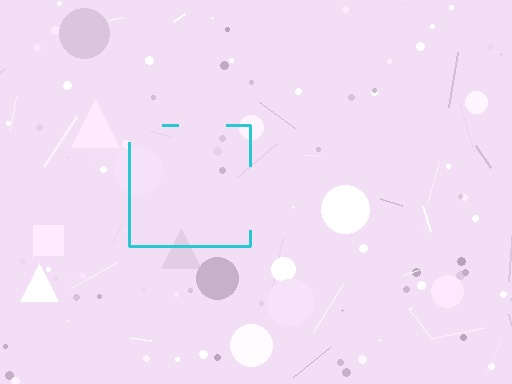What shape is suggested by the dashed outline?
The dashed outline suggests a square.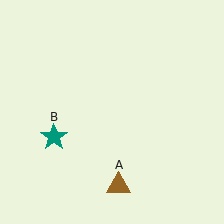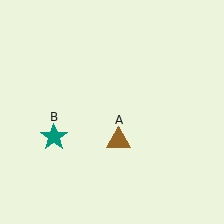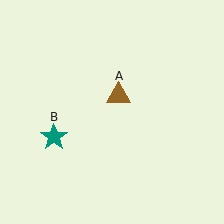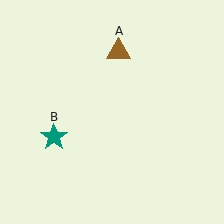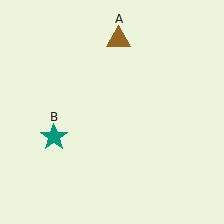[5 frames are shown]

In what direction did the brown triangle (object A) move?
The brown triangle (object A) moved up.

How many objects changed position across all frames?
1 object changed position: brown triangle (object A).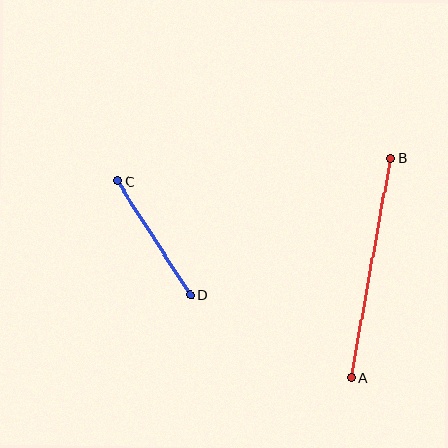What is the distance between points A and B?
The distance is approximately 224 pixels.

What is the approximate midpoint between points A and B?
The midpoint is at approximately (371, 268) pixels.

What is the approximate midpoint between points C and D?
The midpoint is at approximately (154, 238) pixels.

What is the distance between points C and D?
The distance is approximately 135 pixels.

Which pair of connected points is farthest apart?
Points A and B are farthest apart.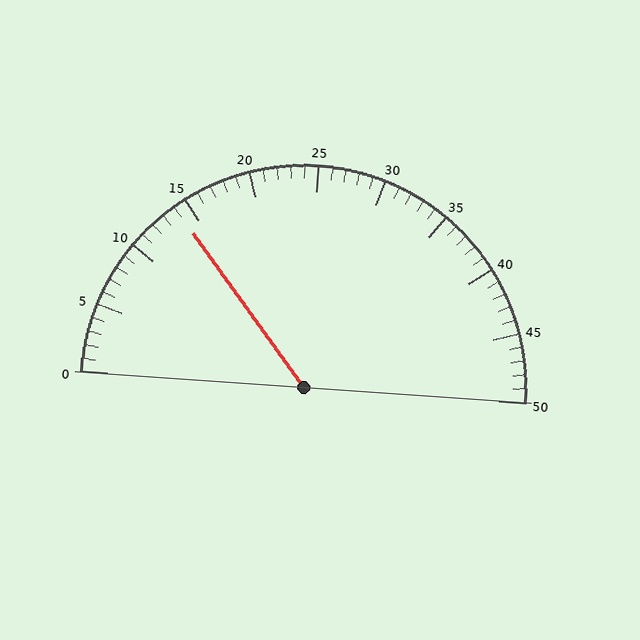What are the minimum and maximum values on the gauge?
The gauge ranges from 0 to 50.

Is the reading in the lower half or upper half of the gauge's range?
The reading is in the lower half of the range (0 to 50).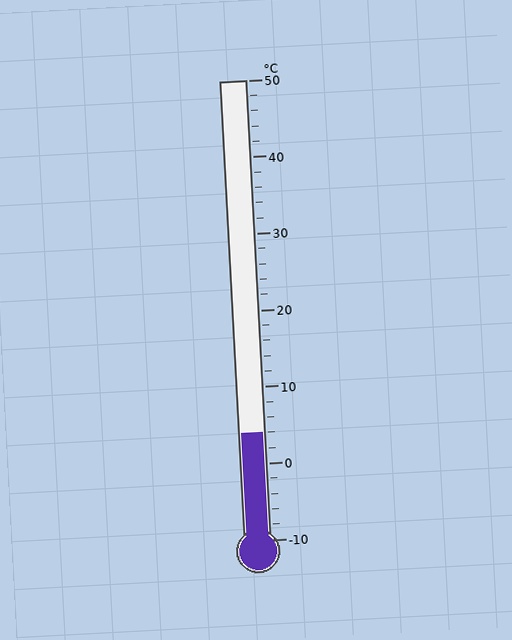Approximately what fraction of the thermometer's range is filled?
The thermometer is filled to approximately 25% of its range.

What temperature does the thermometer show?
The thermometer shows approximately 4°C.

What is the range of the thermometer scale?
The thermometer scale ranges from -10°C to 50°C.